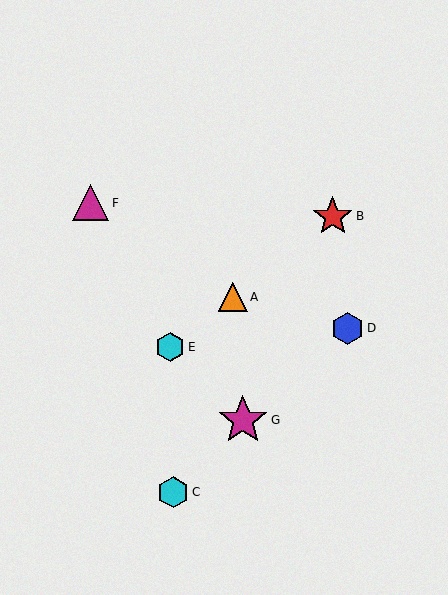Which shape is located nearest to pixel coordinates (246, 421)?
The magenta star (labeled G) at (243, 420) is nearest to that location.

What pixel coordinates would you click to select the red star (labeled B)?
Click at (333, 216) to select the red star B.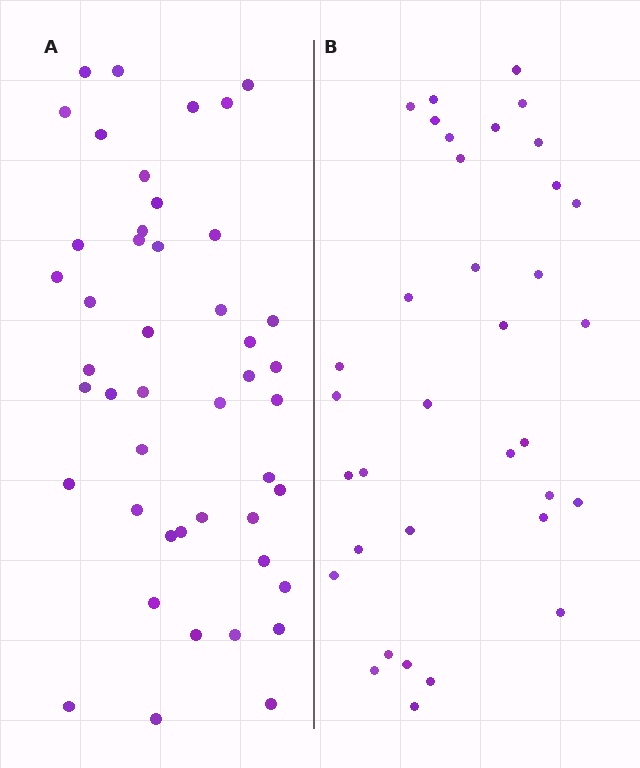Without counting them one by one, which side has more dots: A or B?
Region A (the left region) has more dots.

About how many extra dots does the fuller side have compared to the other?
Region A has roughly 12 or so more dots than region B.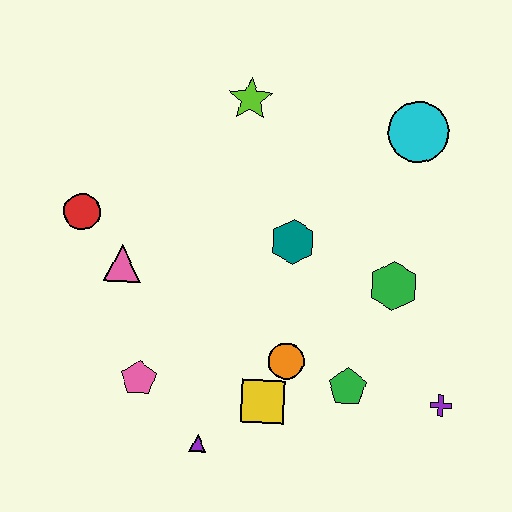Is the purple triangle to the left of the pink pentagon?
No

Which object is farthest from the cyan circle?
The purple triangle is farthest from the cyan circle.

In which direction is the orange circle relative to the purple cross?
The orange circle is to the left of the purple cross.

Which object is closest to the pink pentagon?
The purple triangle is closest to the pink pentagon.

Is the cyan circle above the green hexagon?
Yes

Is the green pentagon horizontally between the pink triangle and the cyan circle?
Yes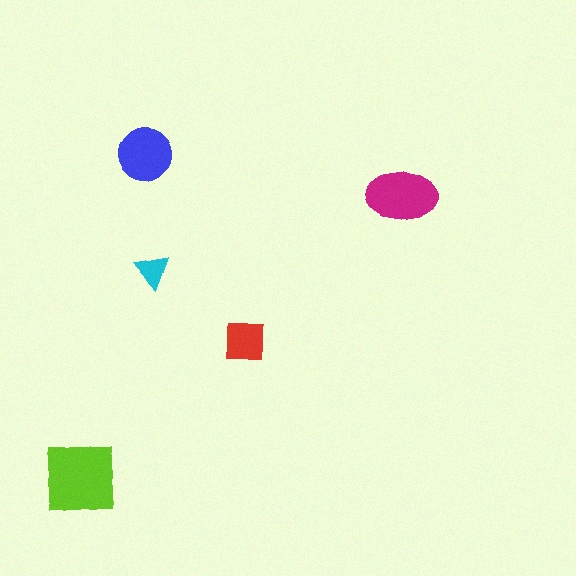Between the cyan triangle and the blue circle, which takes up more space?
The blue circle.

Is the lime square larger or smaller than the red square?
Larger.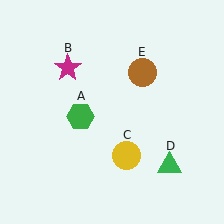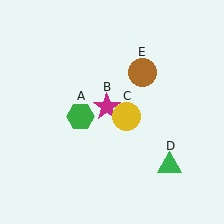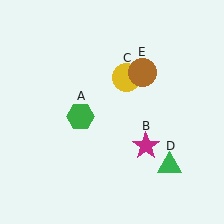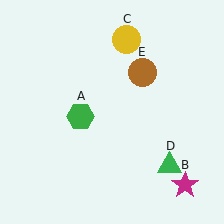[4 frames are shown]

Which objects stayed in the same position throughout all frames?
Green hexagon (object A) and green triangle (object D) and brown circle (object E) remained stationary.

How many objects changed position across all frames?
2 objects changed position: magenta star (object B), yellow circle (object C).